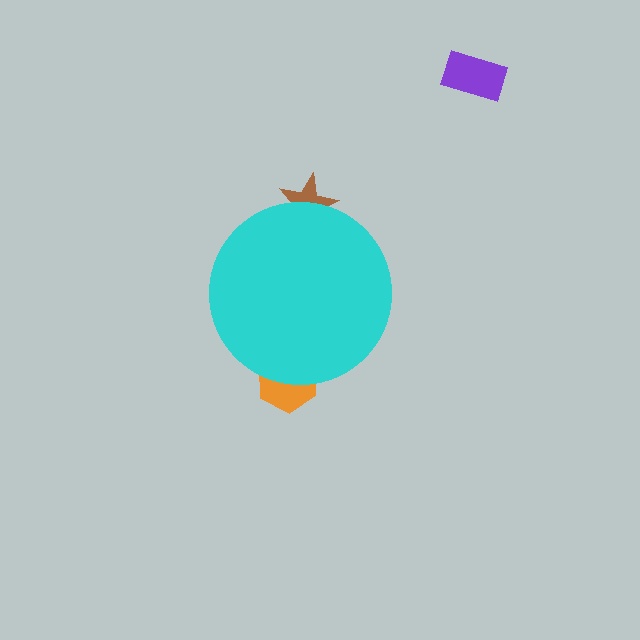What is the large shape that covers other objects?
A cyan circle.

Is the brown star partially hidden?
Yes, the brown star is partially hidden behind the cyan circle.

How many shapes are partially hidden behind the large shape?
2 shapes are partially hidden.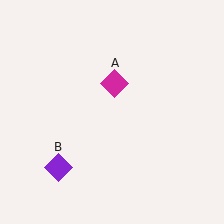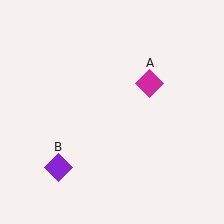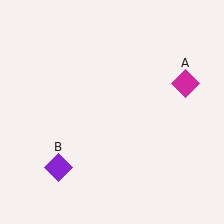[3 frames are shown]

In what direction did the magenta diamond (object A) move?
The magenta diamond (object A) moved right.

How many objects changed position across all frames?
1 object changed position: magenta diamond (object A).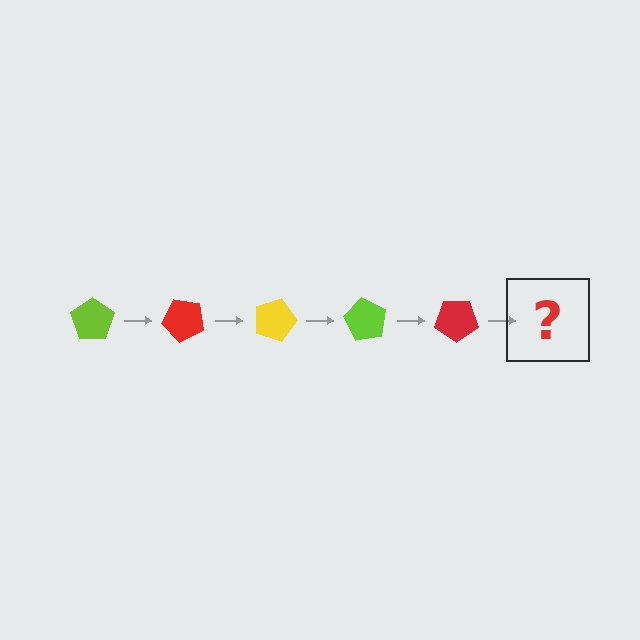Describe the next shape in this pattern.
It should be a yellow pentagon, rotated 225 degrees from the start.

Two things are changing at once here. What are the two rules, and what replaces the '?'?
The two rules are that it rotates 45 degrees each step and the color cycles through lime, red, and yellow. The '?' should be a yellow pentagon, rotated 225 degrees from the start.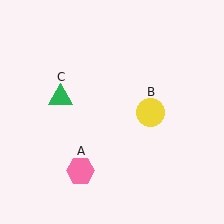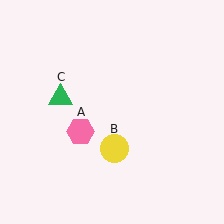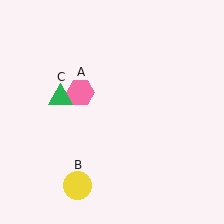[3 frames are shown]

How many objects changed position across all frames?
2 objects changed position: pink hexagon (object A), yellow circle (object B).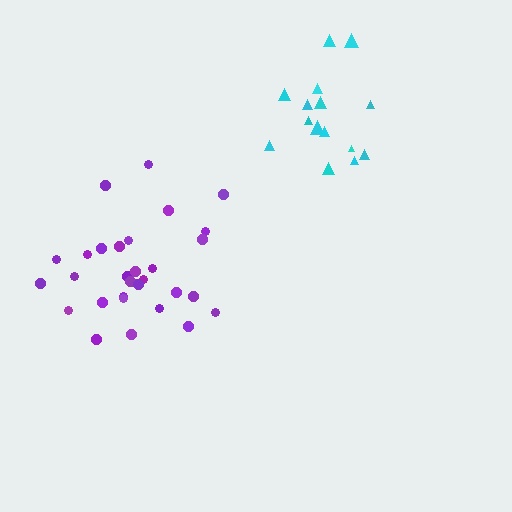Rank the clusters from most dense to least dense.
cyan, purple.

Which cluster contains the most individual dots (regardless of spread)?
Purple (30).